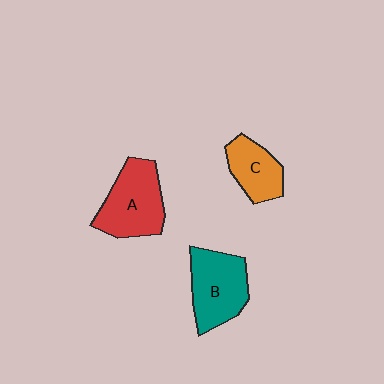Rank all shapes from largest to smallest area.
From largest to smallest: A (red), B (teal), C (orange).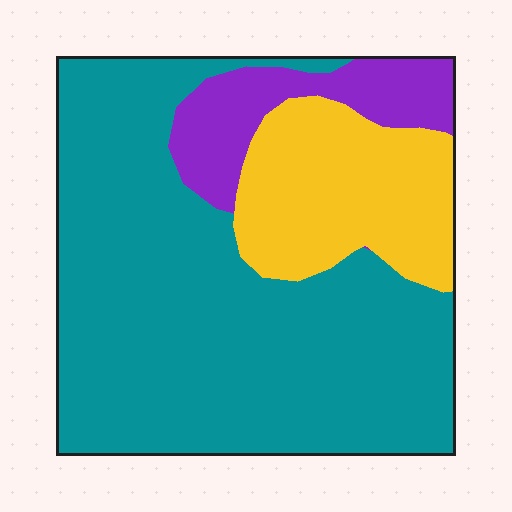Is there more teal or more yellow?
Teal.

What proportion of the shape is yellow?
Yellow covers roughly 20% of the shape.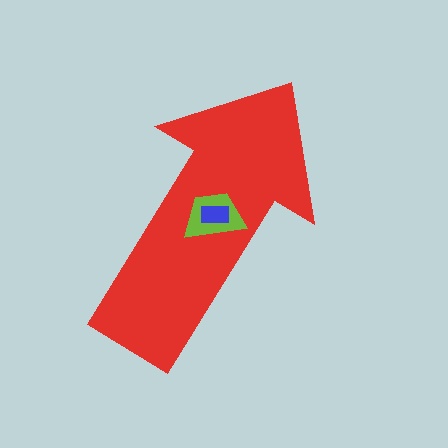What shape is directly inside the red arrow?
The lime trapezoid.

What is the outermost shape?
The red arrow.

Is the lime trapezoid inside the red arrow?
Yes.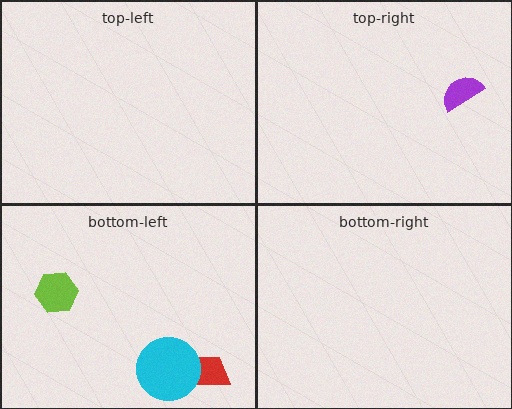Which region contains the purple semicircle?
The top-right region.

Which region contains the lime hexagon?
The bottom-left region.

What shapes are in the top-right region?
The purple semicircle.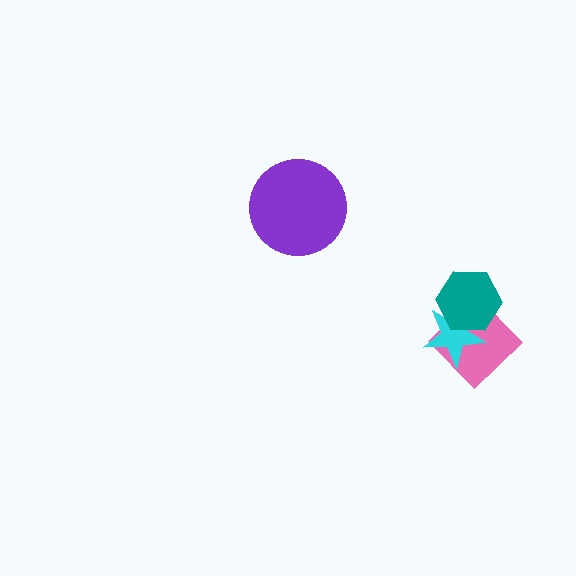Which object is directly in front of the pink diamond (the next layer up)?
The cyan star is directly in front of the pink diamond.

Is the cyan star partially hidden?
Yes, it is partially covered by another shape.